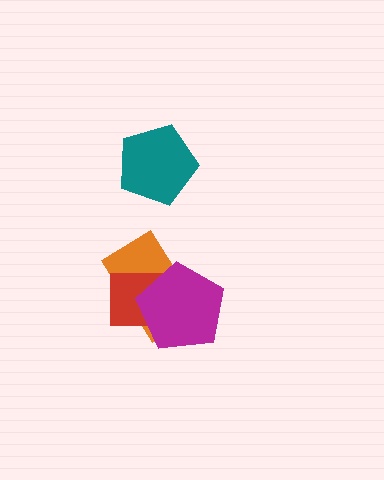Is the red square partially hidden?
Yes, it is partially covered by another shape.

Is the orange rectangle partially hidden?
Yes, it is partially covered by another shape.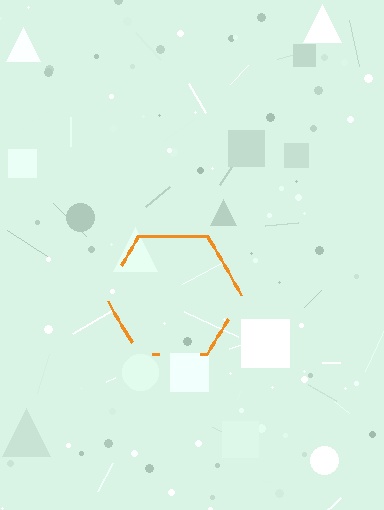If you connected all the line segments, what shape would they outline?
They would outline a hexagon.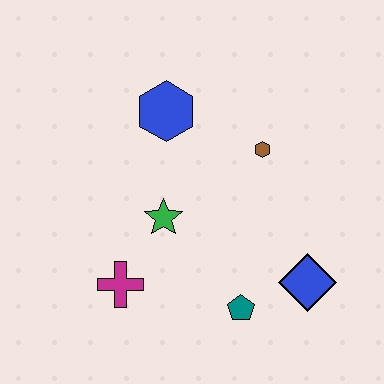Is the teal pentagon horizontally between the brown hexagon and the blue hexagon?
Yes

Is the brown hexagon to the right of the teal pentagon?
Yes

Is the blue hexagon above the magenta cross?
Yes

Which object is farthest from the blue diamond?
The blue hexagon is farthest from the blue diamond.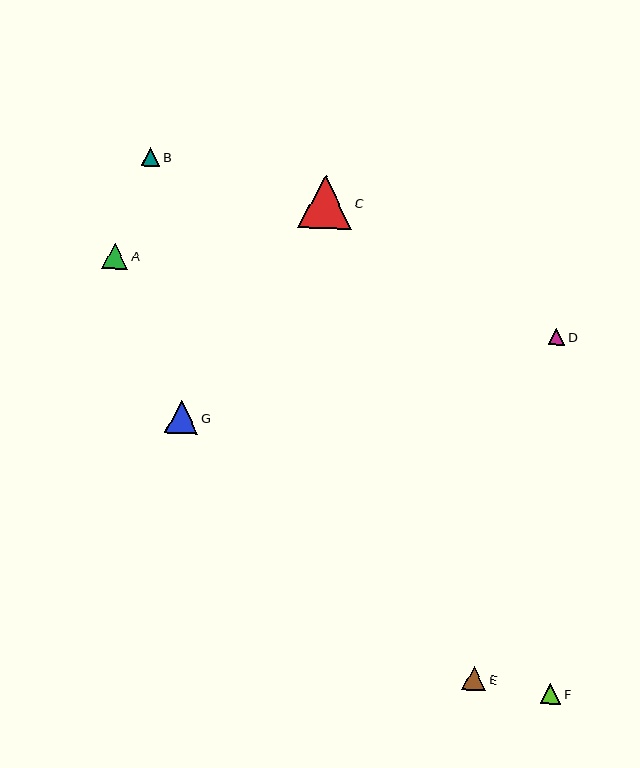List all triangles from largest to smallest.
From largest to smallest: C, G, A, E, F, B, D.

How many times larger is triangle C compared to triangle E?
Triangle C is approximately 2.2 times the size of triangle E.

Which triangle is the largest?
Triangle C is the largest with a size of approximately 54 pixels.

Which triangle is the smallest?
Triangle D is the smallest with a size of approximately 17 pixels.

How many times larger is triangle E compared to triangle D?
Triangle E is approximately 1.5 times the size of triangle D.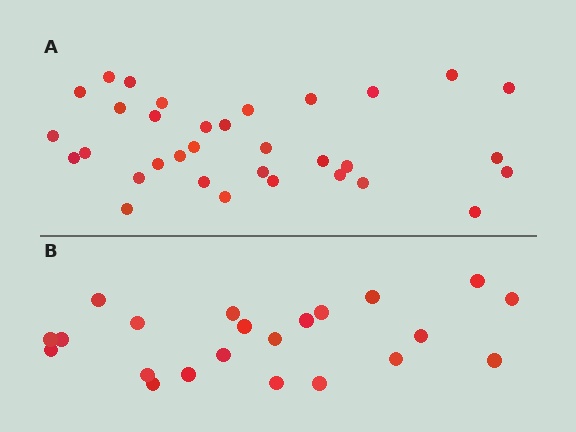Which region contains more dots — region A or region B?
Region A (the top region) has more dots.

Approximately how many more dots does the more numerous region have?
Region A has roughly 12 or so more dots than region B.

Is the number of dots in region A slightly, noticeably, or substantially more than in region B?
Region A has substantially more. The ratio is roughly 1.5 to 1.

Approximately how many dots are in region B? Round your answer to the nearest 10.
About 20 dots. (The exact count is 22, which rounds to 20.)